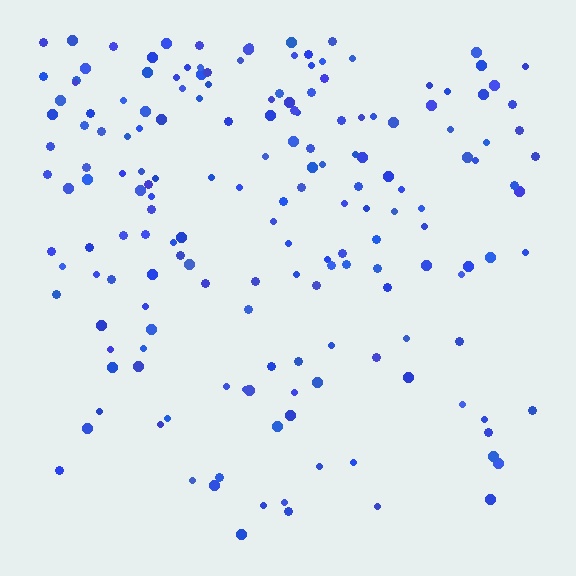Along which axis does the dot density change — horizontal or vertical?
Vertical.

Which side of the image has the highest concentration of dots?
The top.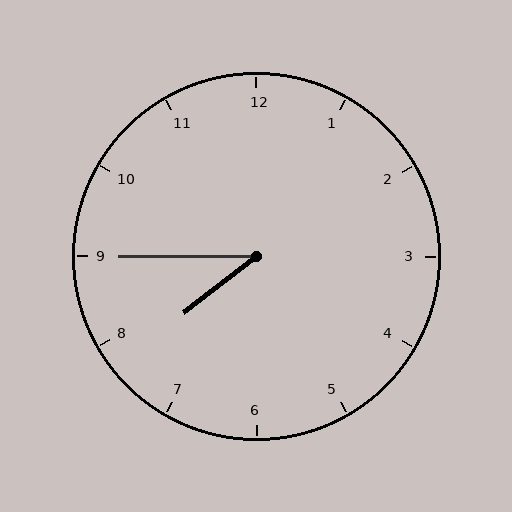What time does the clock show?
7:45.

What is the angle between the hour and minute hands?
Approximately 38 degrees.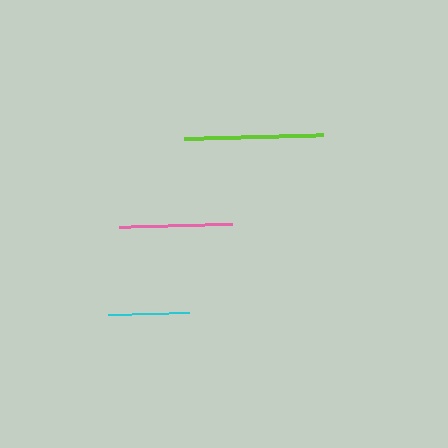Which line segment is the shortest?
The cyan line is the shortest at approximately 81 pixels.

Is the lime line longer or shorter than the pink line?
The lime line is longer than the pink line.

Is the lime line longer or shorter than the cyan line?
The lime line is longer than the cyan line.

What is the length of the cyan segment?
The cyan segment is approximately 81 pixels long.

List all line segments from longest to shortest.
From longest to shortest: lime, pink, cyan.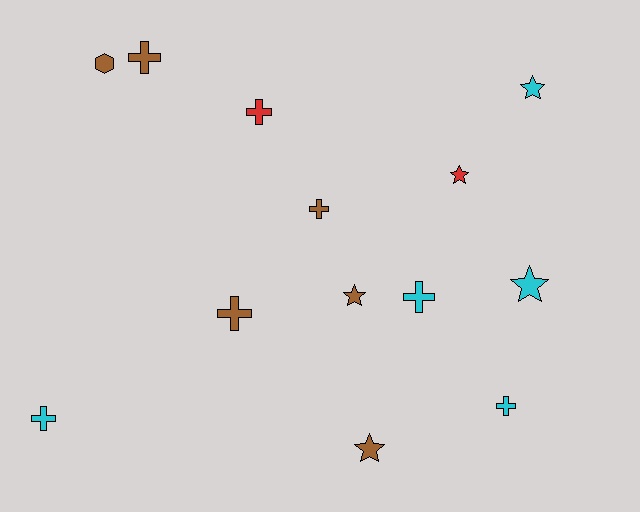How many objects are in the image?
There are 13 objects.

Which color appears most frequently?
Brown, with 6 objects.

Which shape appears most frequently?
Cross, with 7 objects.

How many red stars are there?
There is 1 red star.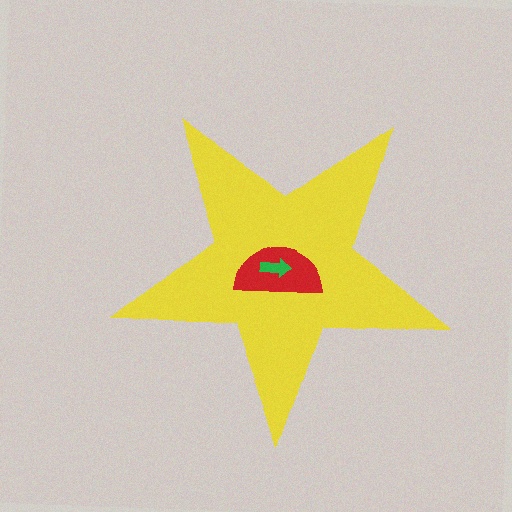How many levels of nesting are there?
3.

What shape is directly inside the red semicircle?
The green arrow.